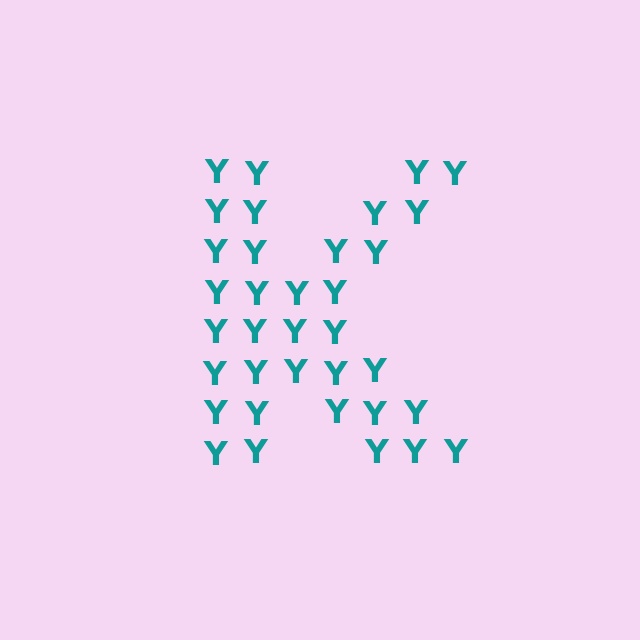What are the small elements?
The small elements are letter Y's.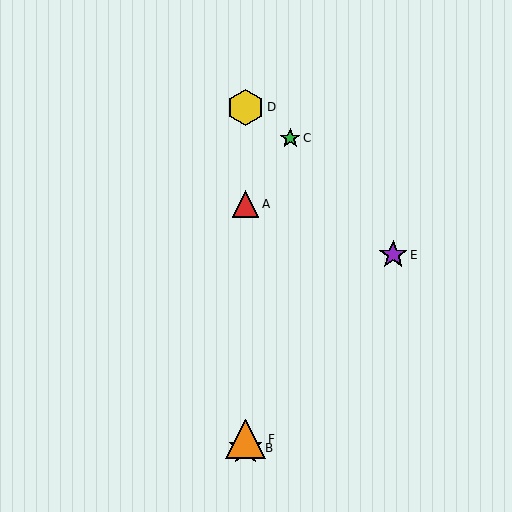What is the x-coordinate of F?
Object F is at x≈245.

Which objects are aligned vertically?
Objects A, B, D, F are aligned vertically.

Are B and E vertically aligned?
No, B is at x≈245 and E is at x≈393.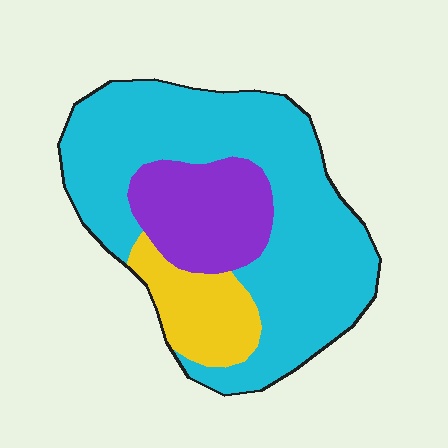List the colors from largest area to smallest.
From largest to smallest: cyan, purple, yellow.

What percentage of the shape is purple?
Purple covers roughly 20% of the shape.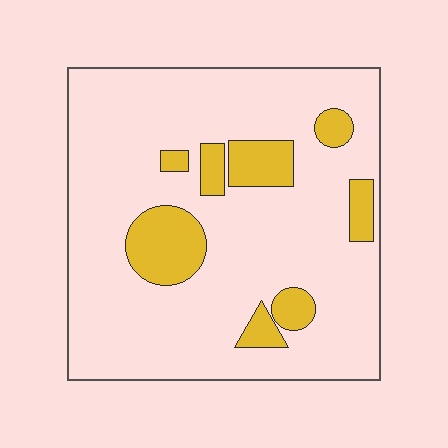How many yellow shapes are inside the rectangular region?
8.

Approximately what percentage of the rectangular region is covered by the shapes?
Approximately 15%.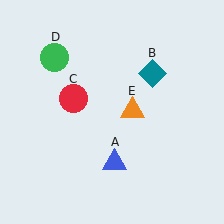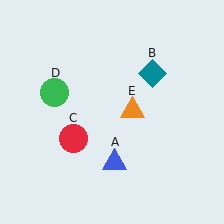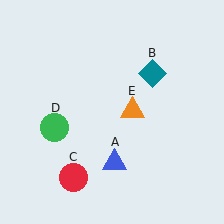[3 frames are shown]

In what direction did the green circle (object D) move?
The green circle (object D) moved down.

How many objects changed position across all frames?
2 objects changed position: red circle (object C), green circle (object D).